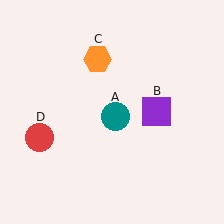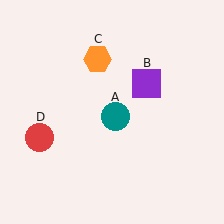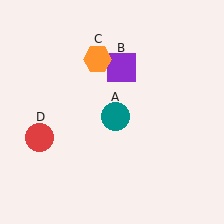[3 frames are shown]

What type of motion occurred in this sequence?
The purple square (object B) rotated counterclockwise around the center of the scene.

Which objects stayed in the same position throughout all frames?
Teal circle (object A) and orange hexagon (object C) and red circle (object D) remained stationary.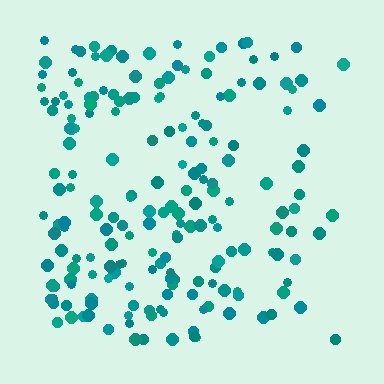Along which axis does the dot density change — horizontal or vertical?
Horizontal.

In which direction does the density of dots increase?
From right to left, with the left side densest.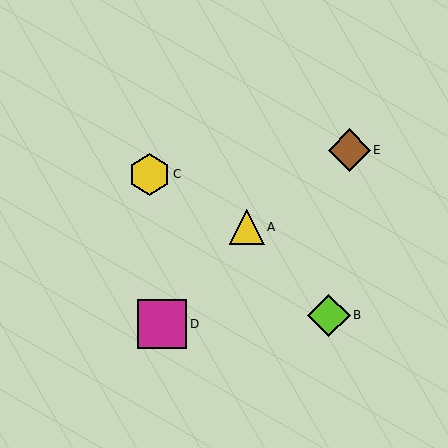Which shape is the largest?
The magenta square (labeled D) is the largest.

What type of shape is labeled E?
Shape E is a brown diamond.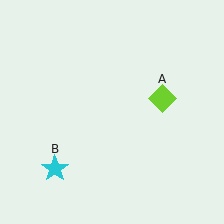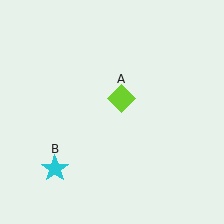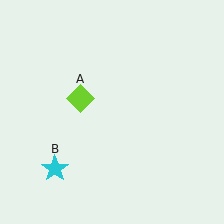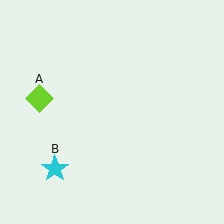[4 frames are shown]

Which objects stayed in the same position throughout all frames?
Cyan star (object B) remained stationary.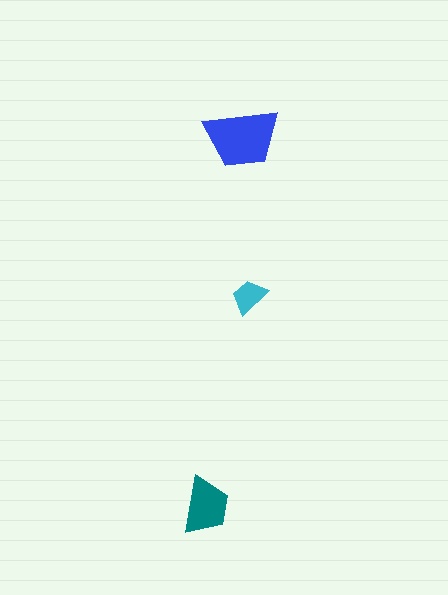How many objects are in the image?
There are 3 objects in the image.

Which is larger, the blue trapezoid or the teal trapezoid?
The blue one.